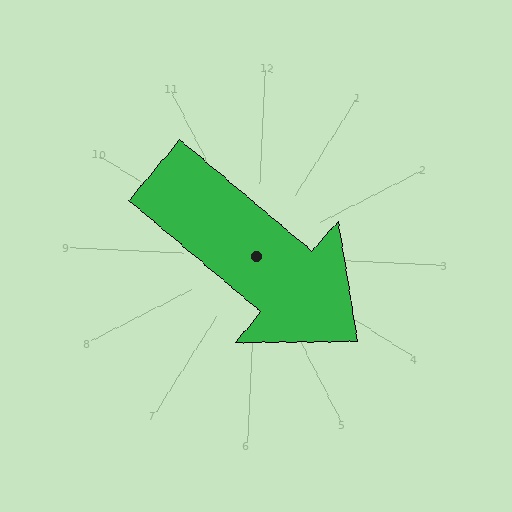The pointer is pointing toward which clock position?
Roughly 4 o'clock.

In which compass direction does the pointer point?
Southeast.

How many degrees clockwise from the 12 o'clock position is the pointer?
Approximately 128 degrees.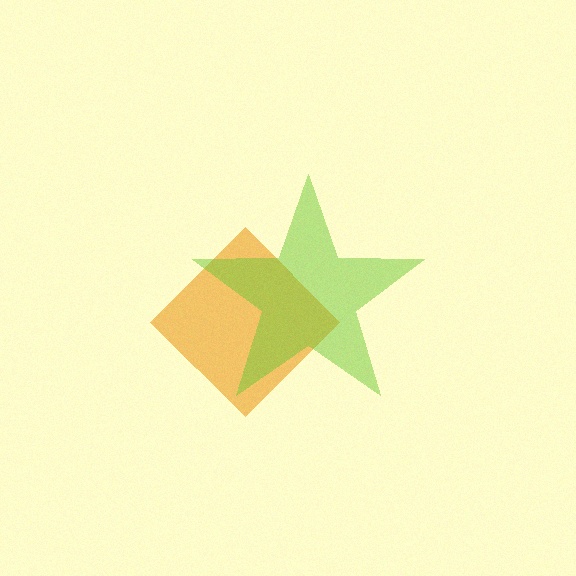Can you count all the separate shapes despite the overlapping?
Yes, there are 2 separate shapes.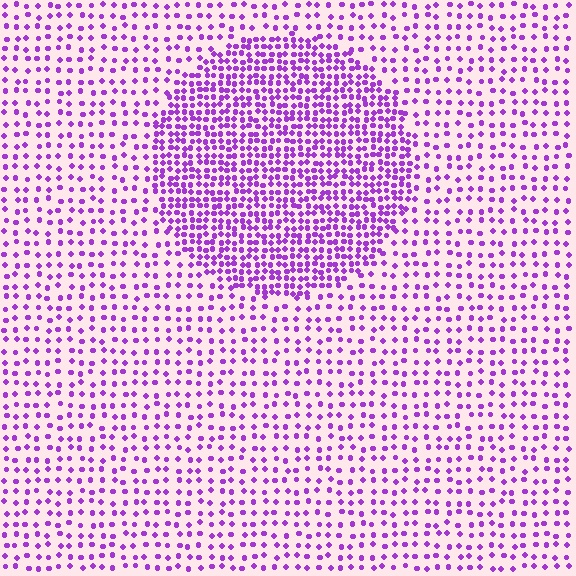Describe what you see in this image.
The image contains small purple elements arranged at two different densities. A circle-shaped region is visible where the elements are more densely packed than the surrounding area.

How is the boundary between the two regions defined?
The boundary is defined by a change in element density (approximately 2.2x ratio). All elements are the same color, size, and shape.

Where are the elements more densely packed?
The elements are more densely packed inside the circle boundary.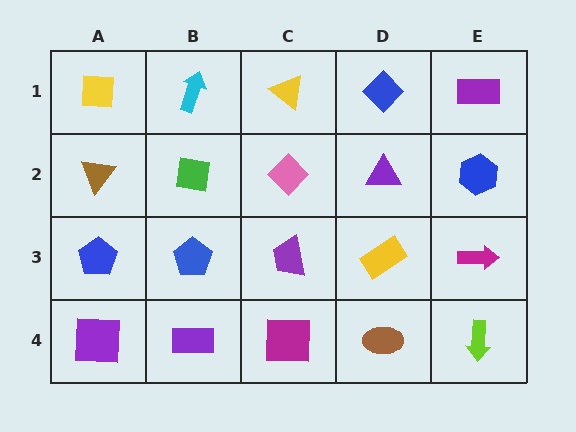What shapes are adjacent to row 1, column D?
A purple triangle (row 2, column D), a yellow triangle (row 1, column C), a purple rectangle (row 1, column E).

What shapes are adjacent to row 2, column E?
A purple rectangle (row 1, column E), a magenta arrow (row 3, column E), a purple triangle (row 2, column D).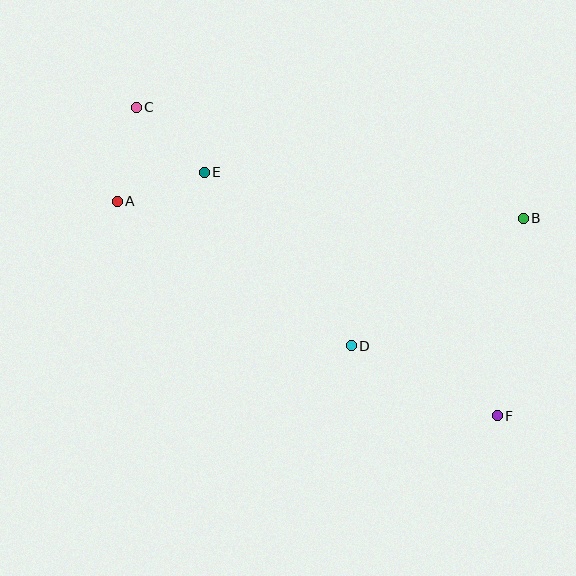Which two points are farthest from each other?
Points C and F are farthest from each other.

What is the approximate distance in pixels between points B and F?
The distance between B and F is approximately 199 pixels.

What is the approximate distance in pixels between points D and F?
The distance between D and F is approximately 161 pixels.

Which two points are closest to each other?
Points A and E are closest to each other.